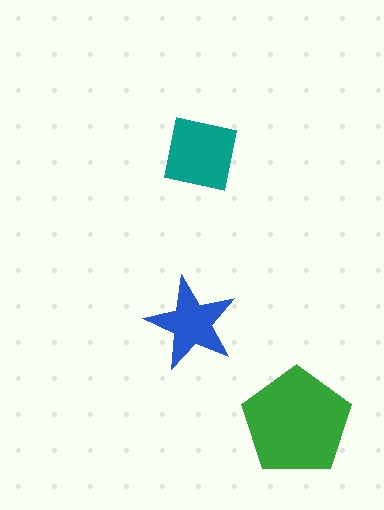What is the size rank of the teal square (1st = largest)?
2nd.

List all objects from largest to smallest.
The green pentagon, the teal square, the blue star.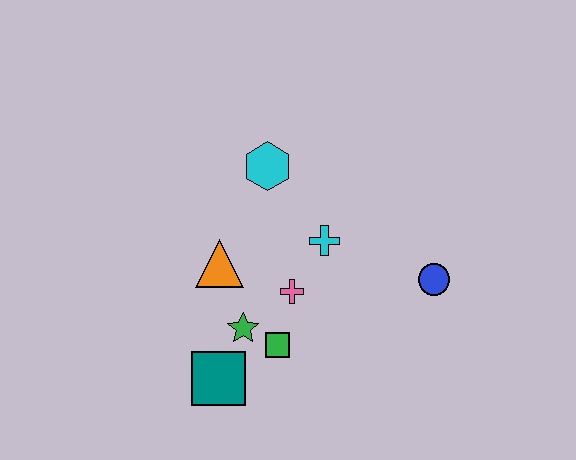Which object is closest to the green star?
The green square is closest to the green star.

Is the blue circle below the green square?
No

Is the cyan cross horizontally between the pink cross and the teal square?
No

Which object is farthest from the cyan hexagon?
The teal square is farthest from the cyan hexagon.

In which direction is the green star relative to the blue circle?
The green star is to the left of the blue circle.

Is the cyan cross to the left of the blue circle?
Yes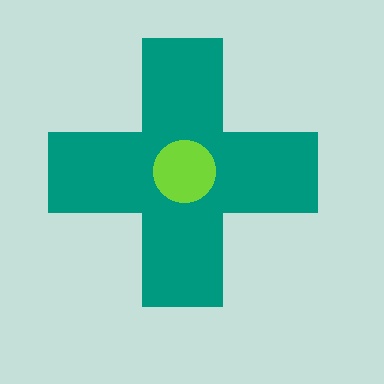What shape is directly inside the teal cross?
The lime circle.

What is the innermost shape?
The lime circle.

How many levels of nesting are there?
2.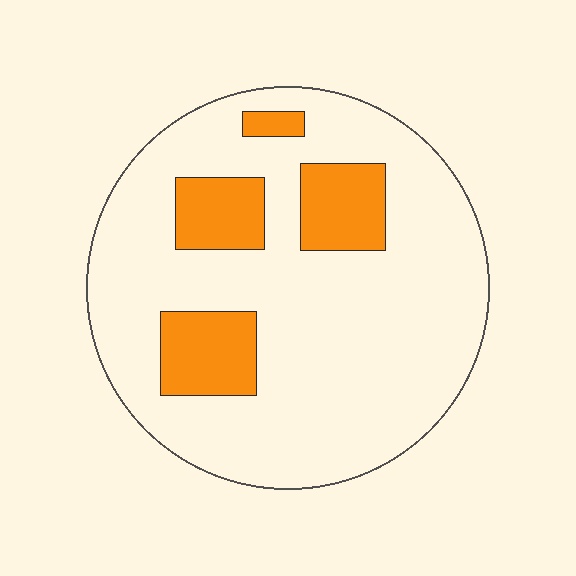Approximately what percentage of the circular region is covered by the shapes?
Approximately 20%.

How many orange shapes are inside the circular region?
4.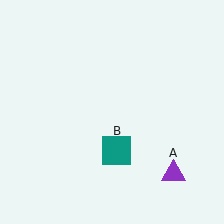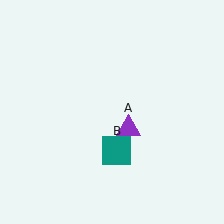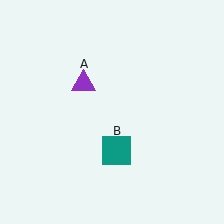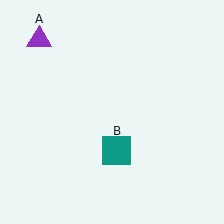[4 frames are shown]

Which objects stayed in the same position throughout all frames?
Teal square (object B) remained stationary.